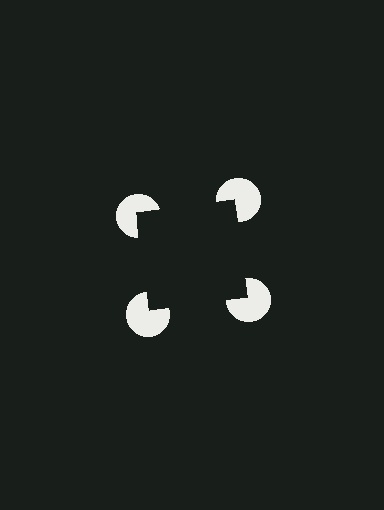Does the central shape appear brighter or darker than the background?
It typically appears slightly darker than the background, even though no actual brightness change is drawn.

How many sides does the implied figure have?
4 sides.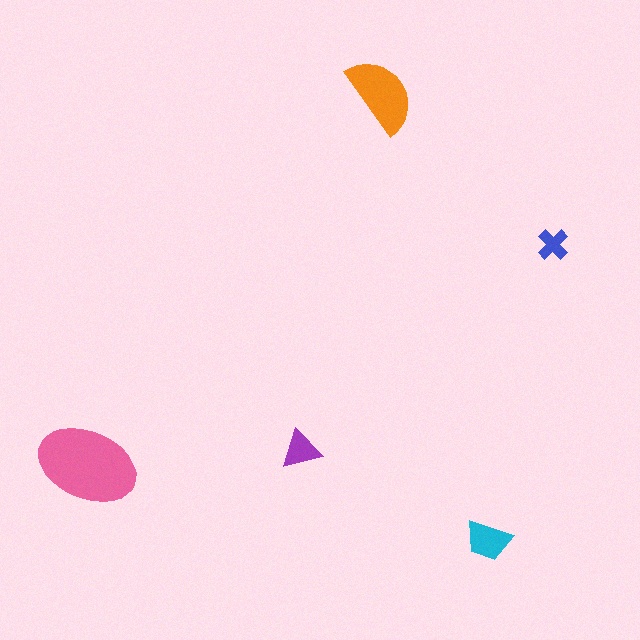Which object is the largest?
The pink ellipse.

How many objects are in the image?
There are 5 objects in the image.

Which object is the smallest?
The blue cross.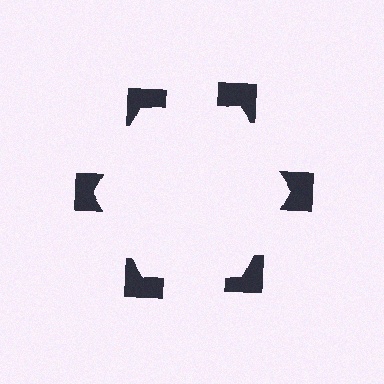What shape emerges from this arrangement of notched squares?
An illusory hexagon — its edges are inferred from the aligned wedge cuts in the notched squares, not physically drawn.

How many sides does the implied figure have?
6 sides.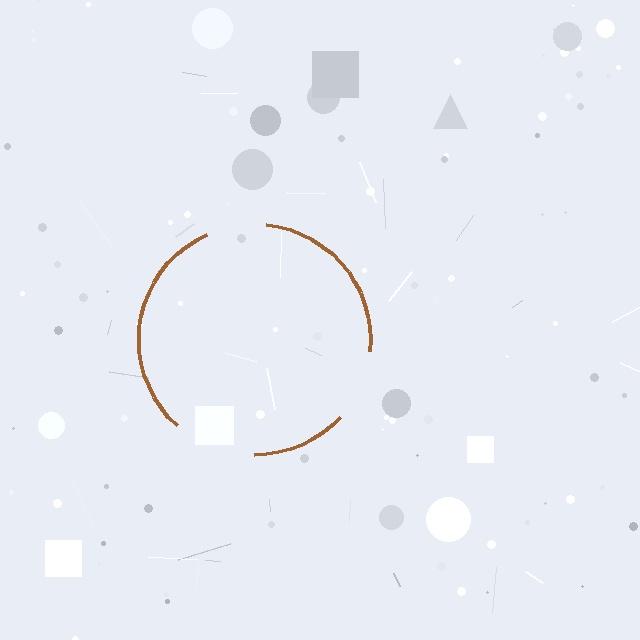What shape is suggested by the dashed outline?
The dashed outline suggests a circle.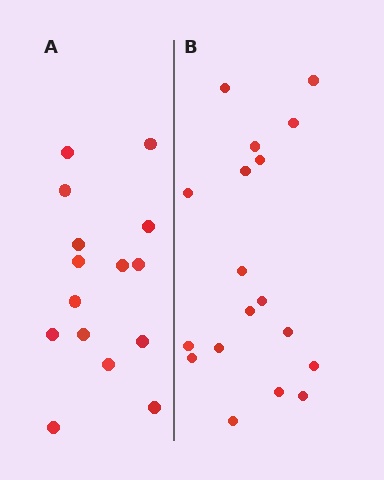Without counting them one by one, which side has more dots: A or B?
Region B (the right region) has more dots.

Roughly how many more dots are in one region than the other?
Region B has just a few more — roughly 2 or 3 more dots than region A.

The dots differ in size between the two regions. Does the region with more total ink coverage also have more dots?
No. Region A has more total ink coverage because its dots are larger, but region B actually contains more individual dots. Total area can be misleading — the number of items is what matters here.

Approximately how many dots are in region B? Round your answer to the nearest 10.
About 20 dots. (The exact count is 18, which rounds to 20.)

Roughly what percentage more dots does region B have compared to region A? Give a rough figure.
About 20% more.